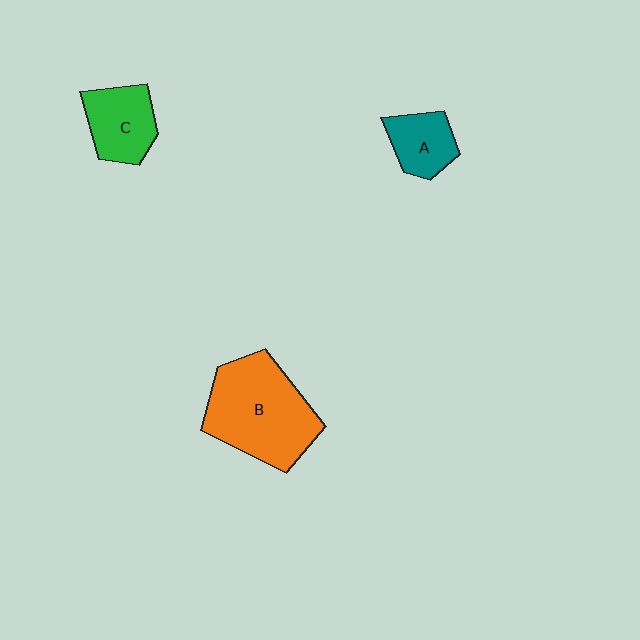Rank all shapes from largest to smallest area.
From largest to smallest: B (orange), C (green), A (teal).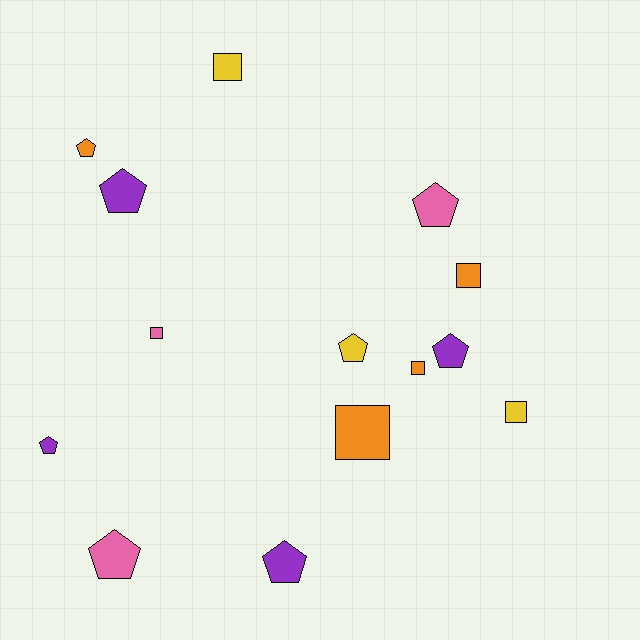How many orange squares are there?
There are 3 orange squares.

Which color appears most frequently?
Purple, with 4 objects.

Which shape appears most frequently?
Pentagon, with 8 objects.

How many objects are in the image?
There are 14 objects.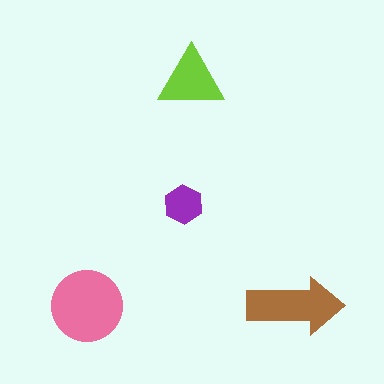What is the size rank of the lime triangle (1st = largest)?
3rd.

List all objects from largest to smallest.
The pink circle, the brown arrow, the lime triangle, the purple hexagon.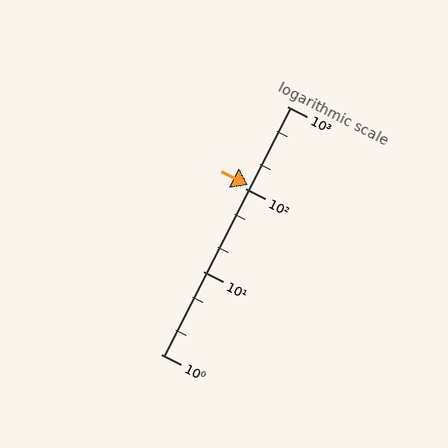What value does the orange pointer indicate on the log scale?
The pointer indicates approximately 110.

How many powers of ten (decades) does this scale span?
The scale spans 3 decades, from 1 to 1000.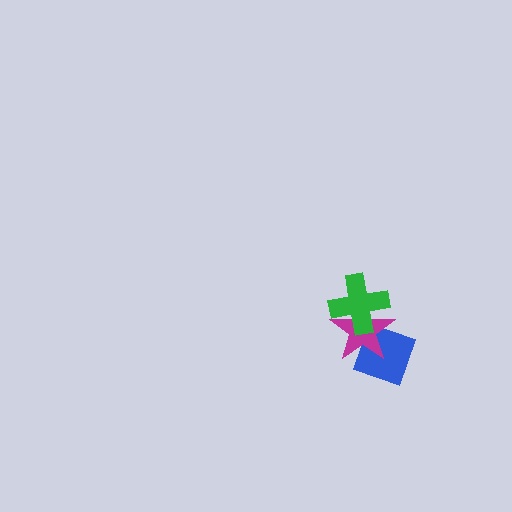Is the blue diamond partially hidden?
Yes, it is partially covered by another shape.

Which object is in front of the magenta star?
The green cross is in front of the magenta star.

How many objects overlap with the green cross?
2 objects overlap with the green cross.